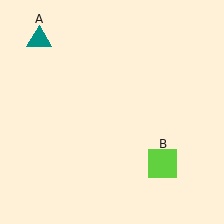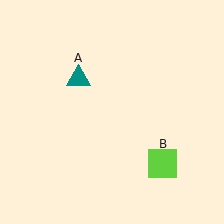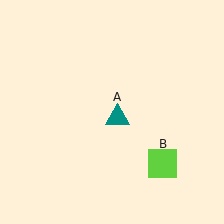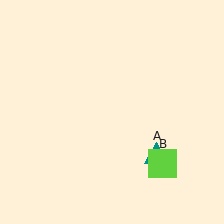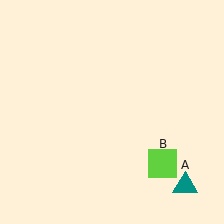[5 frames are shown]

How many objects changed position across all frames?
1 object changed position: teal triangle (object A).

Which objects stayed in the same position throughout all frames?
Lime square (object B) remained stationary.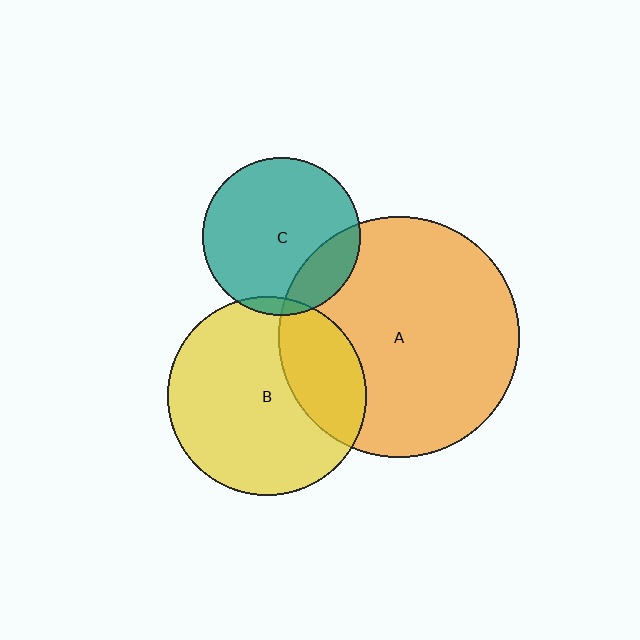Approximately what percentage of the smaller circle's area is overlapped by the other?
Approximately 20%.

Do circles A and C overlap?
Yes.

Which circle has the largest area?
Circle A (orange).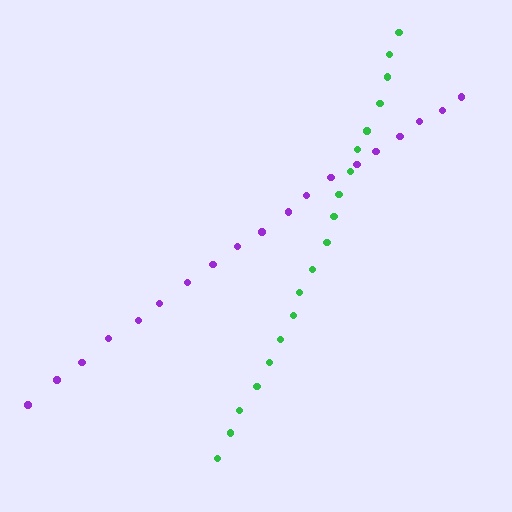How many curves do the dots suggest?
There are 2 distinct paths.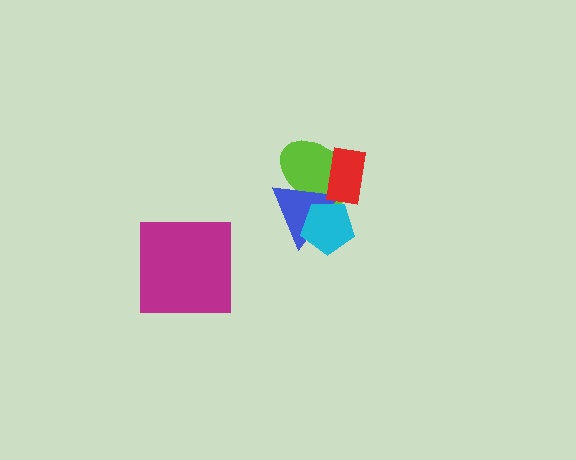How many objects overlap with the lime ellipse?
3 objects overlap with the lime ellipse.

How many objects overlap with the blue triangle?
3 objects overlap with the blue triangle.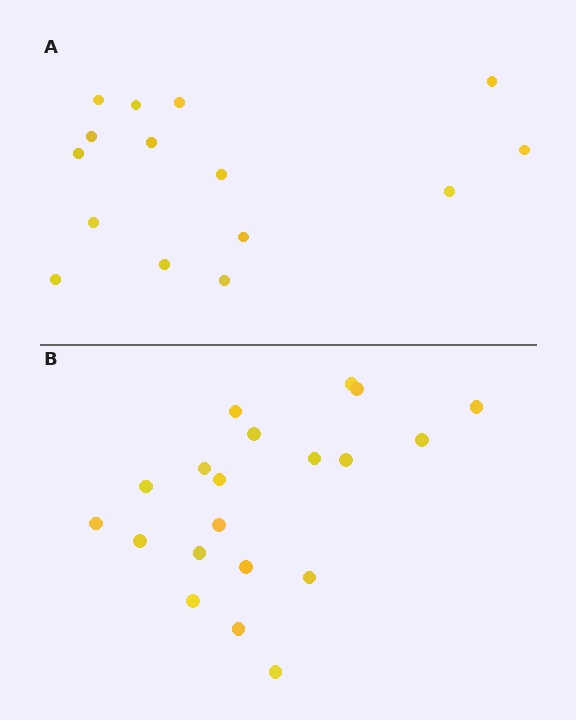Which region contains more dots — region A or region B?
Region B (the bottom region) has more dots.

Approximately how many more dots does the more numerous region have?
Region B has about 5 more dots than region A.